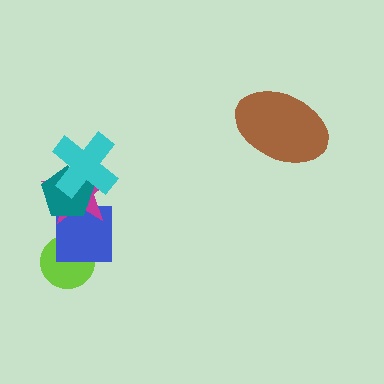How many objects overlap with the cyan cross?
2 objects overlap with the cyan cross.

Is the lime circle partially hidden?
Yes, it is partially covered by another shape.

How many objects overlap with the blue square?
3 objects overlap with the blue square.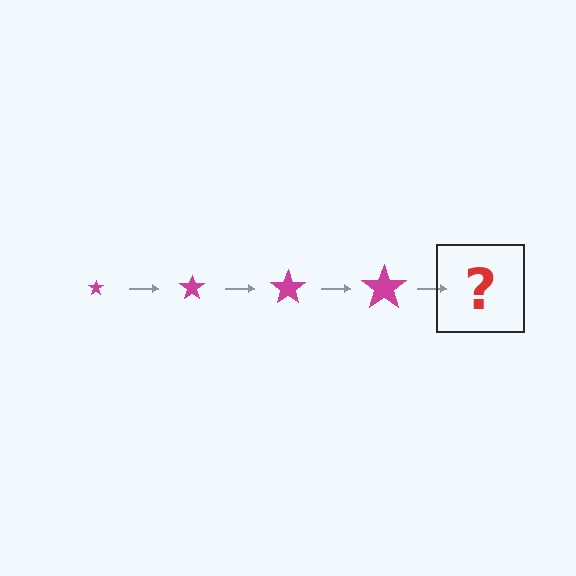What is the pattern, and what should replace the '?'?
The pattern is that the star gets progressively larger each step. The '?' should be a magenta star, larger than the previous one.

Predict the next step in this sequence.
The next step is a magenta star, larger than the previous one.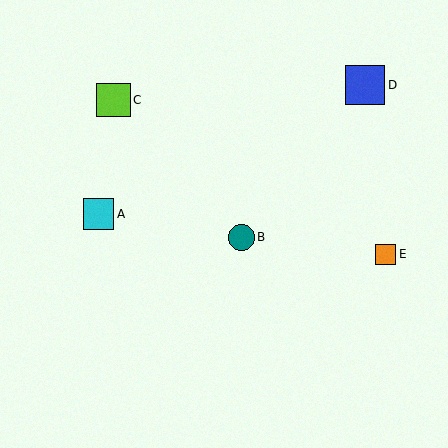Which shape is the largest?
The blue square (labeled D) is the largest.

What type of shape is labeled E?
Shape E is an orange square.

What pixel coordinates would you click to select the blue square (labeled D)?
Click at (365, 85) to select the blue square D.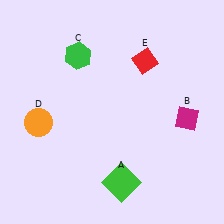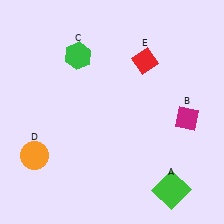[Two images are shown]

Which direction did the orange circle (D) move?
The orange circle (D) moved down.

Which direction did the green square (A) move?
The green square (A) moved right.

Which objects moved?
The objects that moved are: the green square (A), the orange circle (D).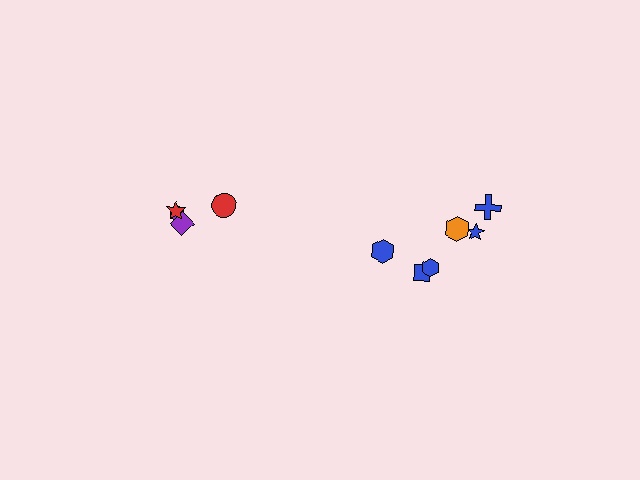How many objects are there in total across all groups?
There are 10 objects.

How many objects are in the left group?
There are 4 objects.